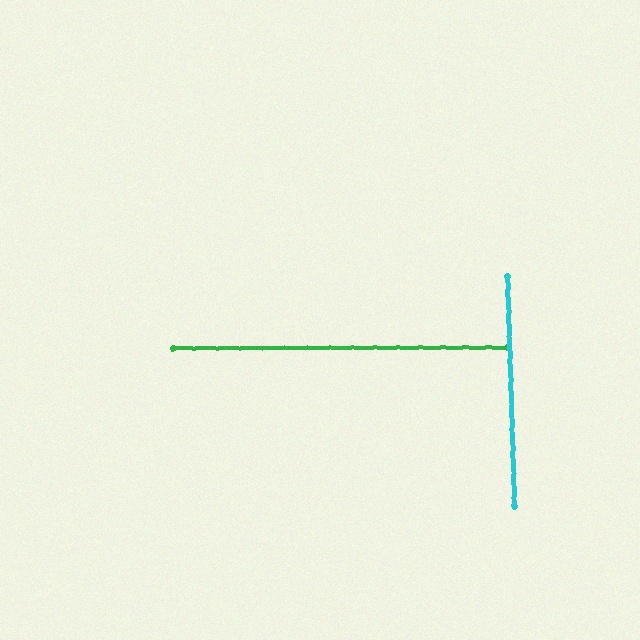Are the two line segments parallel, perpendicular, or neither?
Perpendicular — they meet at approximately 88°.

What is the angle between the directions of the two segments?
Approximately 88 degrees.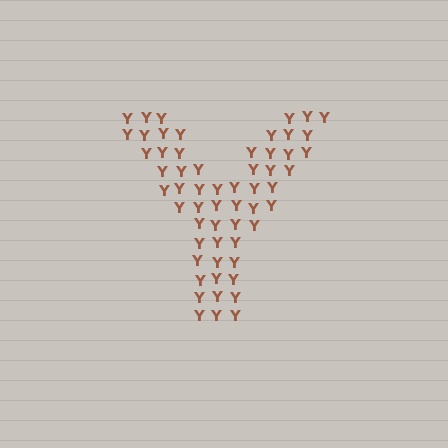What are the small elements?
The small elements are letter Y's.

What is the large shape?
The large shape is the letter Y.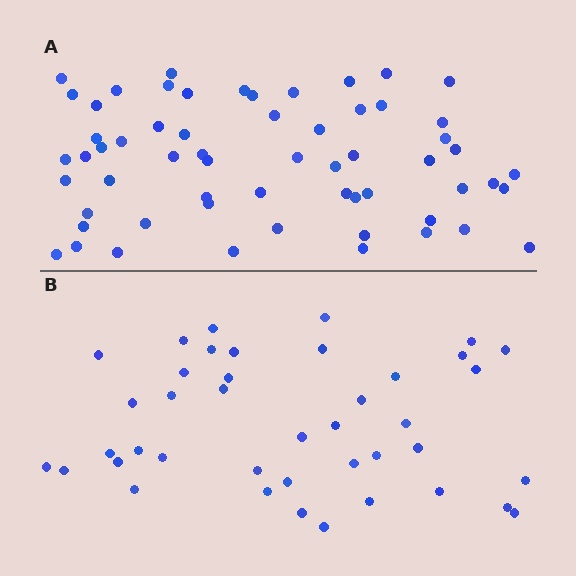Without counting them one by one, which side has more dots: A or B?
Region A (the top region) has more dots.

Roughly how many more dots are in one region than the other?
Region A has approximately 20 more dots than region B.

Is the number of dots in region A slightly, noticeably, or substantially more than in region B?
Region A has substantially more. The ratio is roughly 1.5 to 1.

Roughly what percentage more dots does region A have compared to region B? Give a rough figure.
About 45% more.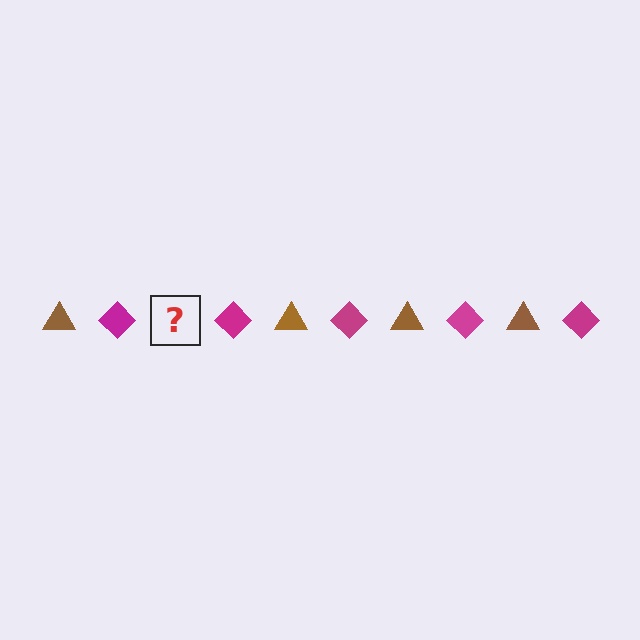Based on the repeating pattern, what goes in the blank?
The blank should be a brown triangle.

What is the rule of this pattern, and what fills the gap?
The rule is that the pattern alternates between brown triangle and magenta diamond. The gap should be filled with a brown triangle.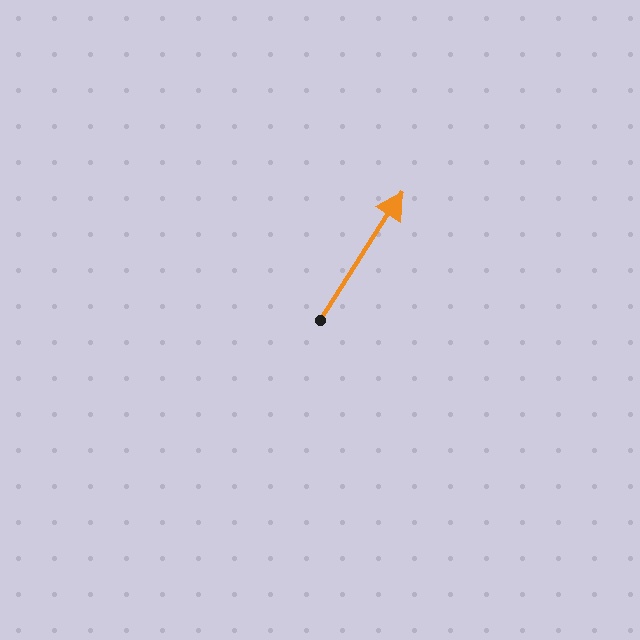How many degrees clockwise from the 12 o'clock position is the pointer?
Approximately 33 degrees.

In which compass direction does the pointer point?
Northeast.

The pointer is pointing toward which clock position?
Roughly 1 o'clock.